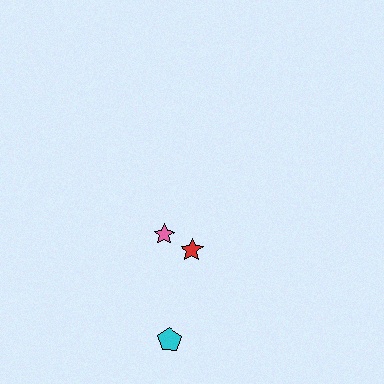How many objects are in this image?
There are 3 objects.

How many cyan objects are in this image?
There is 1 cyan object.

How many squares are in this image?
There are no squares.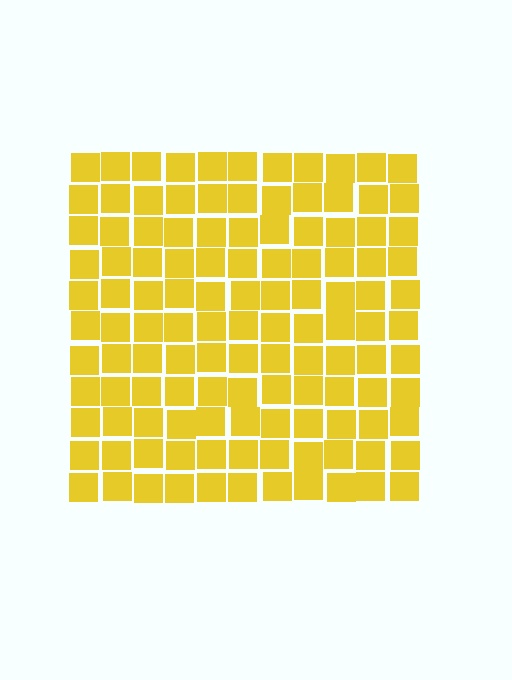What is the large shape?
The large shape is a square.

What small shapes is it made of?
It is made of small squares.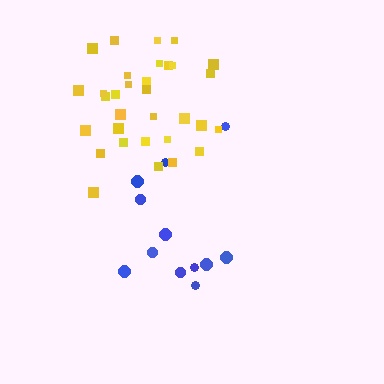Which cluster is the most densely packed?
Yellow.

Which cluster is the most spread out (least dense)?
Blue.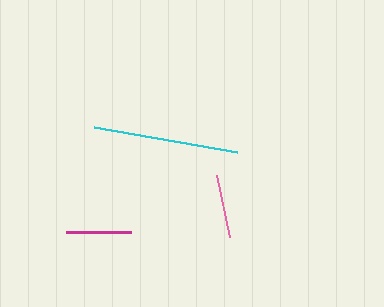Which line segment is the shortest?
The pink line is the shortest at approximately 63 pixels.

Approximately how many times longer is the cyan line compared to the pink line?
The cyan line is approximately 2.3 times the length of the pink line.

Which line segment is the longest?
The cyan line is the longest at approximately 145 pixels.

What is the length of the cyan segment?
The cyan segment is approximately 145 pixels long.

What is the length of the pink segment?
The pink segment is approximately 63 pixels long.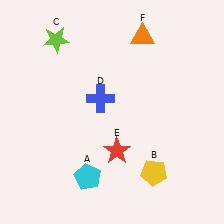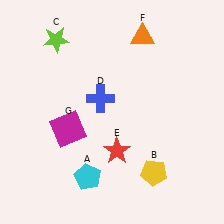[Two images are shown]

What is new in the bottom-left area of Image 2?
A magenta square (G) was added in the bottom-left area of Image 2.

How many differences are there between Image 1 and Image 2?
There is 1 difference between the two images.